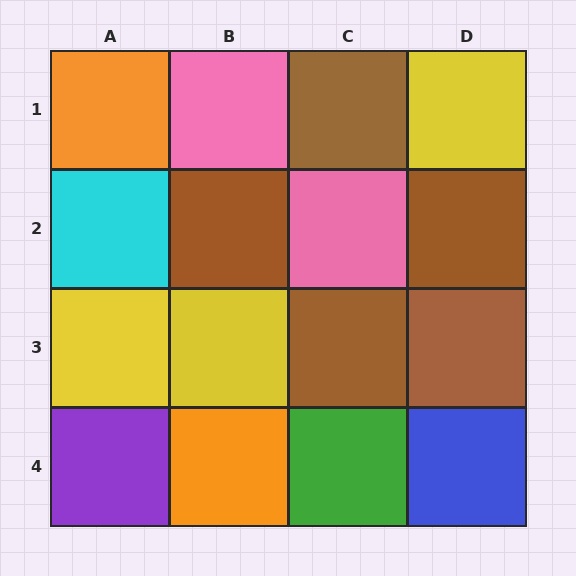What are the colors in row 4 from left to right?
Purple, orange, green, blue.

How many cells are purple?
1 cell is purple.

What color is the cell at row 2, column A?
Cyan.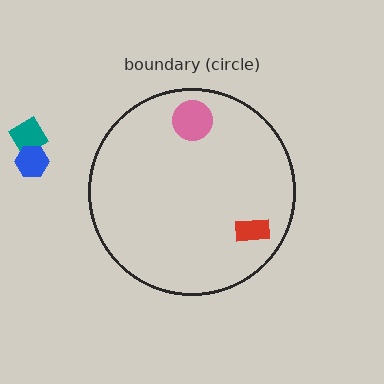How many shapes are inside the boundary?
2 inside, 2 outside.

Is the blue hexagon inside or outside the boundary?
Outside.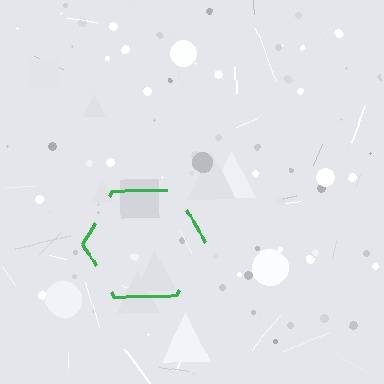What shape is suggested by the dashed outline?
The dashed outline suggests a hexagon.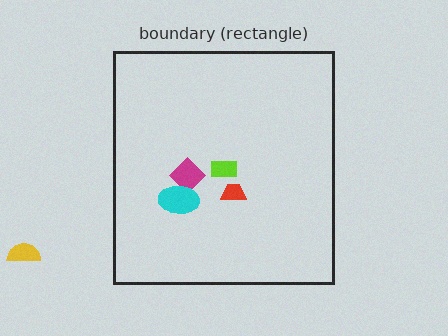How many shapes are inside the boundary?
4 inside, 1 outside.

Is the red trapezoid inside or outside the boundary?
Inside.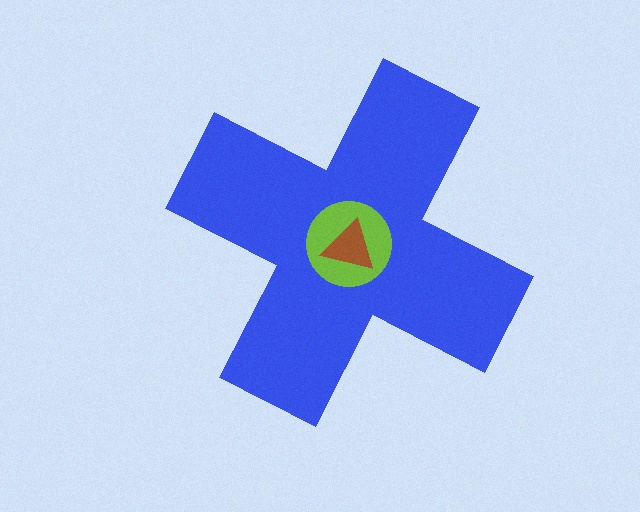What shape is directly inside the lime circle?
The brown triangle.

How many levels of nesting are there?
3.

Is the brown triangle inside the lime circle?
Yes.